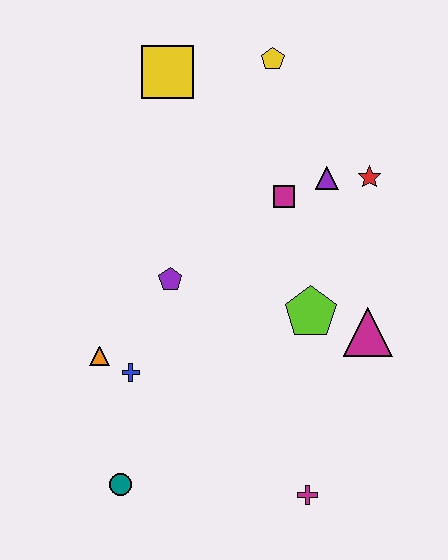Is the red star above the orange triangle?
Yes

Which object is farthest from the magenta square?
The teal circle is farthest from the magenta square.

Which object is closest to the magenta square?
The purple triangle is closest to the magenta square.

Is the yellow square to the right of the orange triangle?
Yes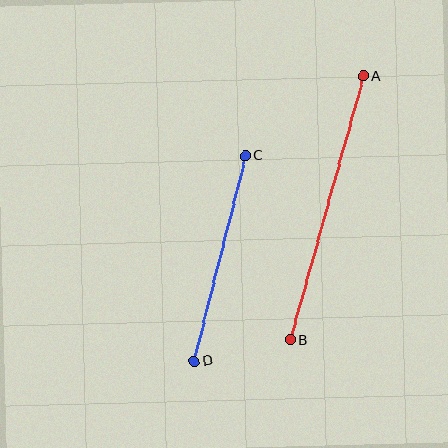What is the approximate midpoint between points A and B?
The midpoint is at approximately (327, 208) pixels.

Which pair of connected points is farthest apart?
Points A and B are farthest apart.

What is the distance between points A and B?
The distance is approximately 274 pixels.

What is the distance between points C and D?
The distance is approximately 212 pixels.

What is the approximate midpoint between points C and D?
The midpoint is at approximately (220, 258) pixels.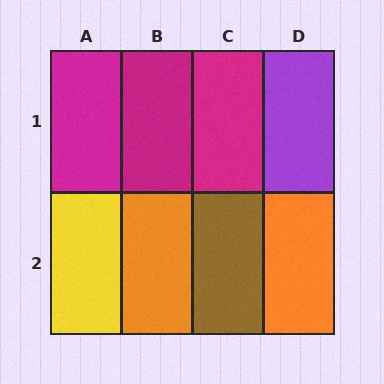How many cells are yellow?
1 cell is yellow.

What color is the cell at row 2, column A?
Yellow.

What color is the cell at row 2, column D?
Orange.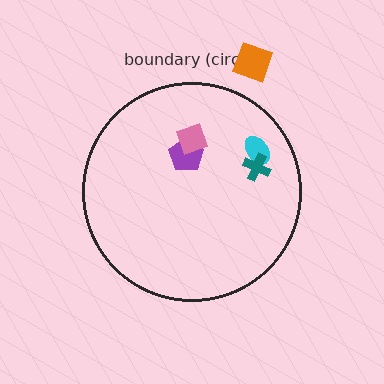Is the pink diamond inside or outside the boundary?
Inside.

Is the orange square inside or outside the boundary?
Outside.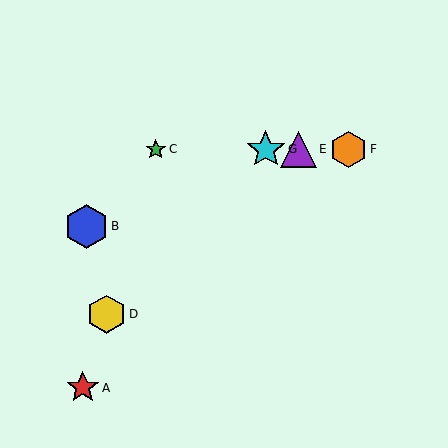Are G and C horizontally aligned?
Yes, both are at y≈149.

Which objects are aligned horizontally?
Objects C, E, F, G are aligned horizontally.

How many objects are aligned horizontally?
4 objects (C, E, F, G) are aligned horizontally.